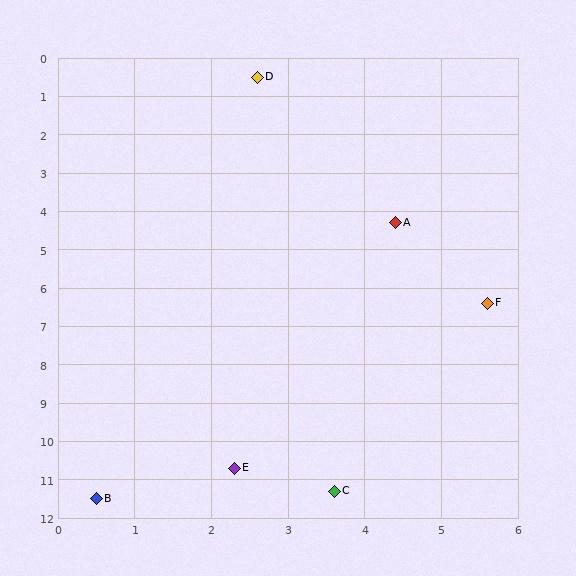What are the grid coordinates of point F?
Point F is at approximately (5.6, 6.4).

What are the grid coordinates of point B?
Point B is at approximately (0.5, 11.5).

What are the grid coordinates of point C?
Point C is at approximately (3.6, 11.3).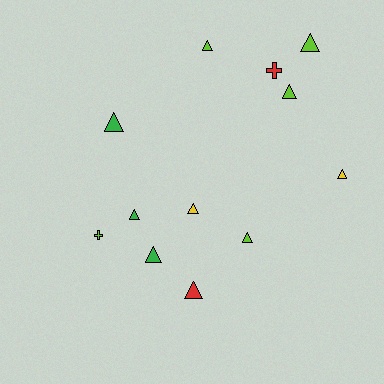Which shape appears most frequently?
Triangle, with 10 objects.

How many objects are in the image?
There are 12 objects.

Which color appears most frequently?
Lime, with 5 objects.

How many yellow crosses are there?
There are no yellow crosses.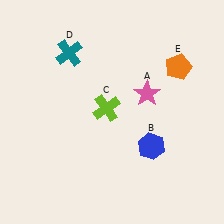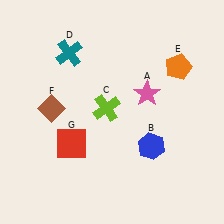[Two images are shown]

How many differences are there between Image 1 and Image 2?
There are 2 differences between the two images.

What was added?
A brown diamond (F), a red square (G) were added in Image 2.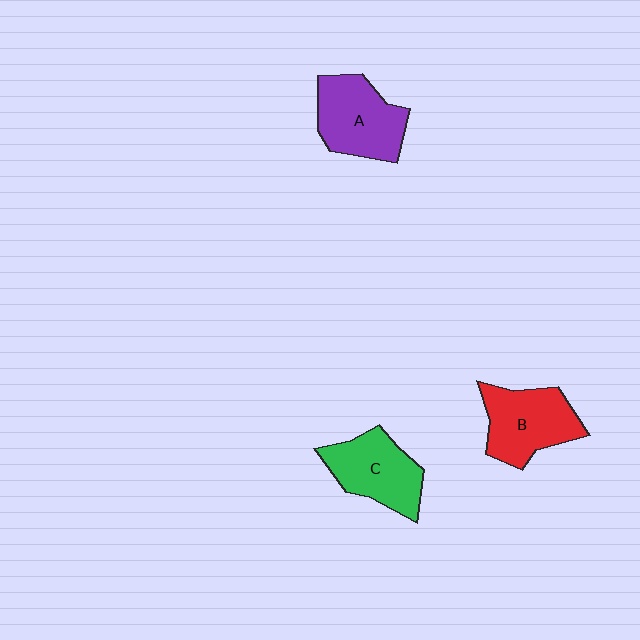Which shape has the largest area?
Shape A (purple).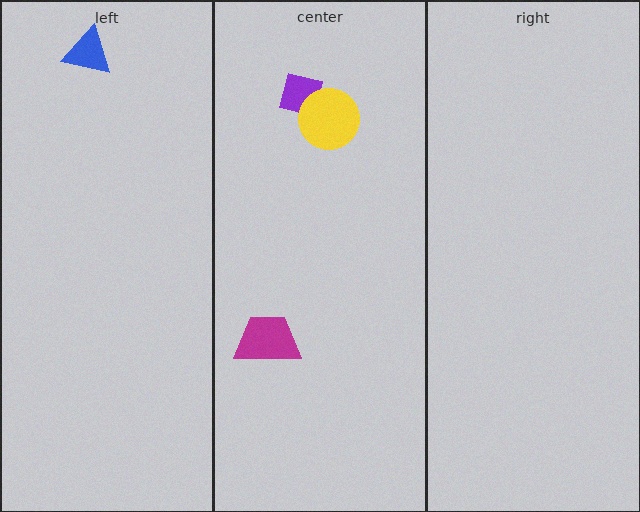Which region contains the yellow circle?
The center region.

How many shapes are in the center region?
3.